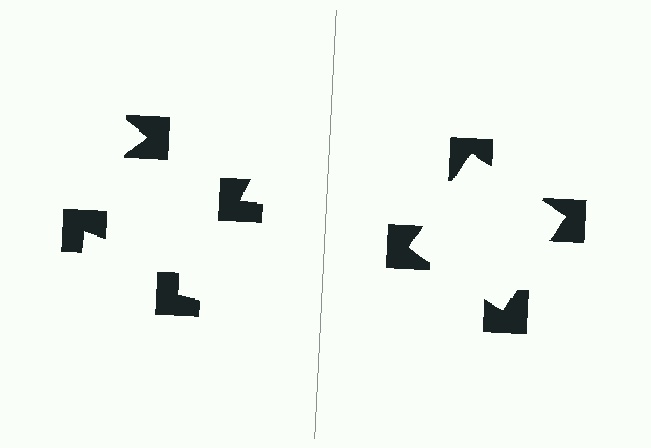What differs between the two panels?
The notched squares are positioned identically on both sides; only the wedge orientations differ. On the right they align to a square; on the left they are misaligned.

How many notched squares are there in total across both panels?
8 — 4 on each side.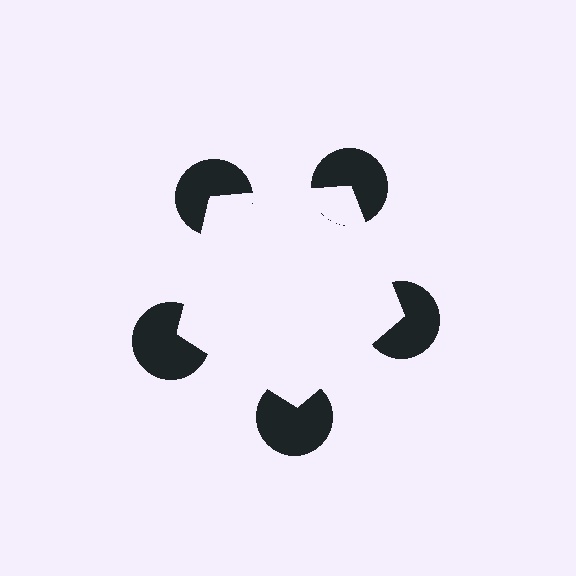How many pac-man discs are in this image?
There are 5 — one at each vertex of the illusory pentagon.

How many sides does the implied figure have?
5 sides.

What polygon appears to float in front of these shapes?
An illusory pentagon — its edges are inferred from the aligned wedge cuts in the pac-man discs, not physically drawn.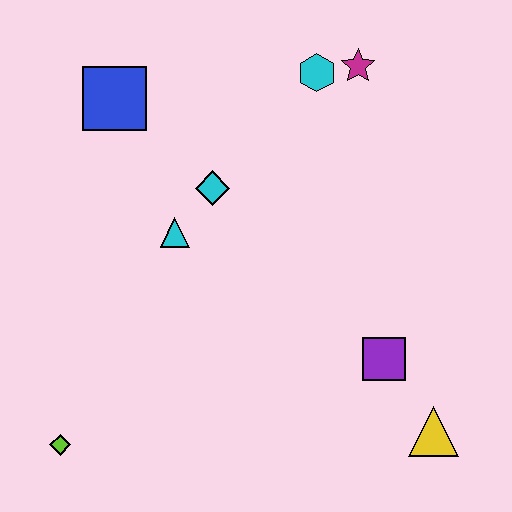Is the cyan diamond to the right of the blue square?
Yes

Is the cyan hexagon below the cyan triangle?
No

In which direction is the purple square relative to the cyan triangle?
The purple square is to the right of the cyan triangle.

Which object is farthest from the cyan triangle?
The yellow triangle is farthest from the cyan triangle.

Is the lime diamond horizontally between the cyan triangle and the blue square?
No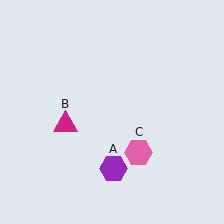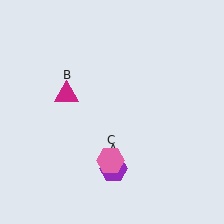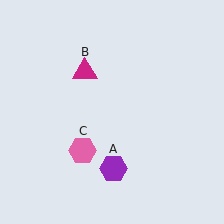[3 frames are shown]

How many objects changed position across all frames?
2 objects changed position: magenta triangle (object B), pink hexagon (object C).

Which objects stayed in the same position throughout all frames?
Purple hexagon (object A) remained stationary.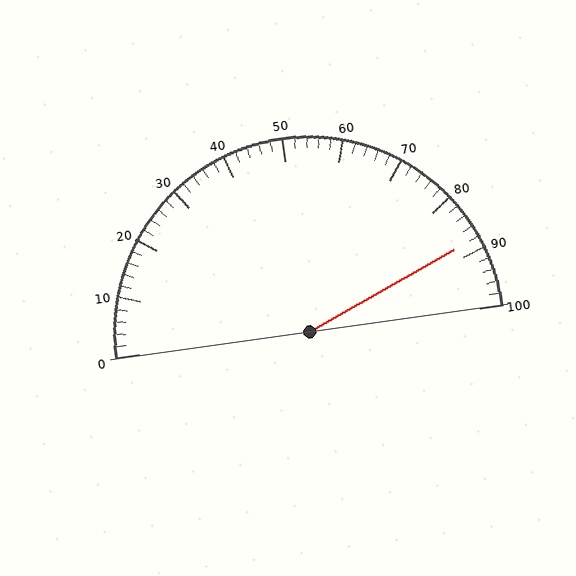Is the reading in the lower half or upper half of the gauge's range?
The reading is in the upper half of the range (0 to 100).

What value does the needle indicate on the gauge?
The needle indicates approximately 88.